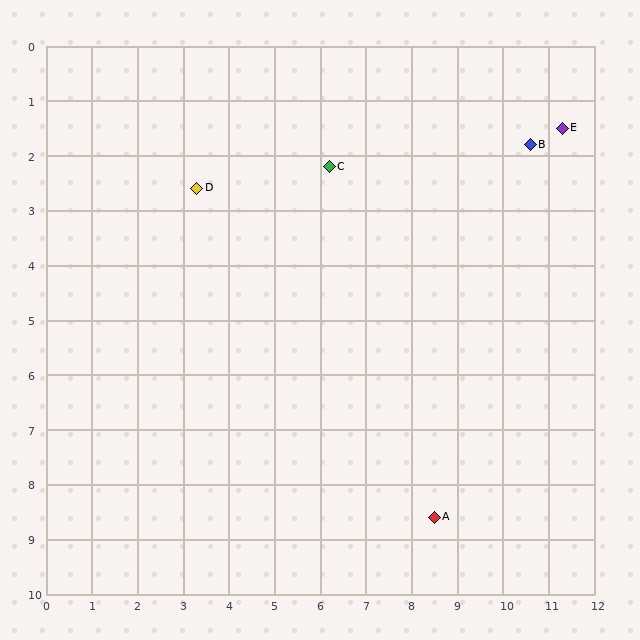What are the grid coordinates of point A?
Point A is at approximately (8.5, 8.6).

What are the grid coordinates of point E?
Point E is at approximately (11.3, 1.5).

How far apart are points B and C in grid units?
Points B and C are about 4.4 grid units apart.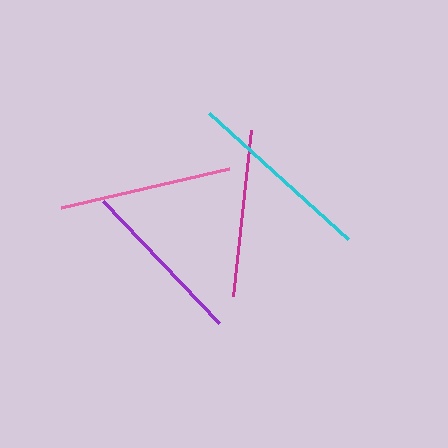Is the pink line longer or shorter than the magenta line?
The pink line is longer than the magenta line.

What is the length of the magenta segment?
The magenta segment is approximately 167 pixels long.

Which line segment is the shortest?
The magenta line is the shortest at approximately 167 pixels.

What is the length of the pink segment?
The pink segment is approximately 172 pixels long.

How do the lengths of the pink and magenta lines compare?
The pink and magenta lines are approximately the same length.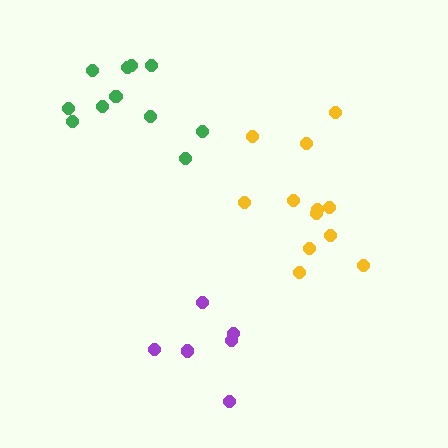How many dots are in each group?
Group 1: 12 dots, Group 2: 6 dots, Group 3: 11 dots (29 total).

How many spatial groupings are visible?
There are 3 spatial groupings.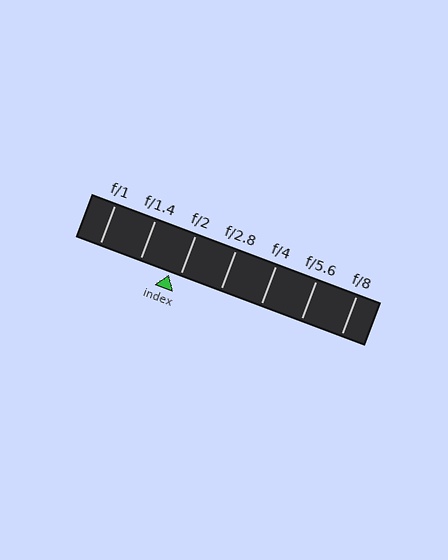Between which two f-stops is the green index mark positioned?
The index mark is between f/1.4 and f/2.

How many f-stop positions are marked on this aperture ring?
There are 7 f-stop positions marked.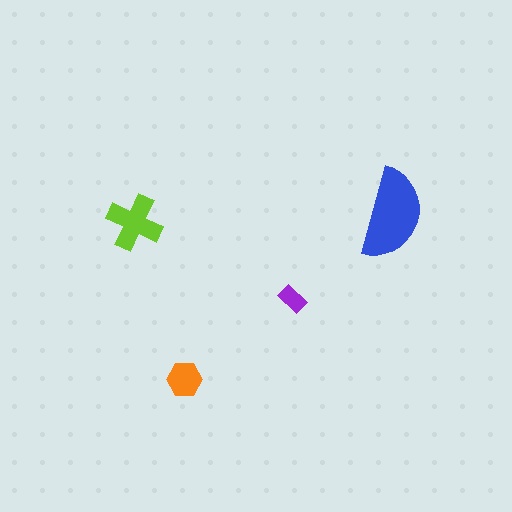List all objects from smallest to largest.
The purple rectangle, the orange hexagon, the lime cross, the blue semicircle.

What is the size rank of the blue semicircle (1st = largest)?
1st.